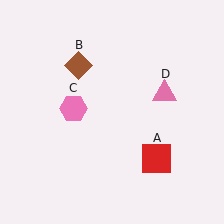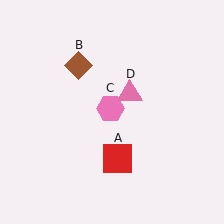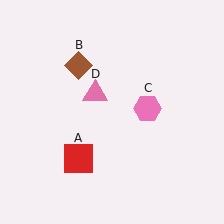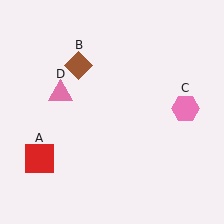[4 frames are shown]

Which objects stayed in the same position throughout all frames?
Brown diamond (object B) remained stationary.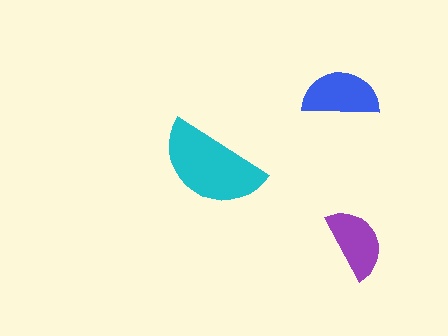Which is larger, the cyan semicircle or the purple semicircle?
The cyan one.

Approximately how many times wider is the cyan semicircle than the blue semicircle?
About 1.5 times wider.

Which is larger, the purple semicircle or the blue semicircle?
The blue one.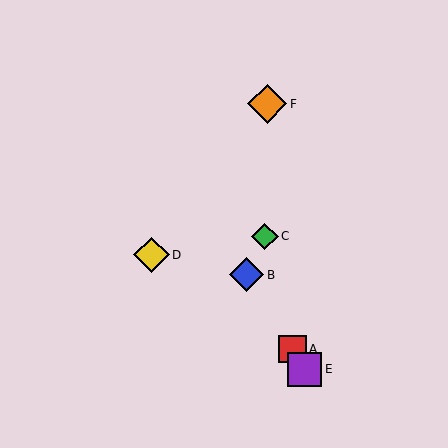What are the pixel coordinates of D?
Object D is at (151, 255).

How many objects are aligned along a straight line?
3 objects (A, B, E) are aligned along a straight line.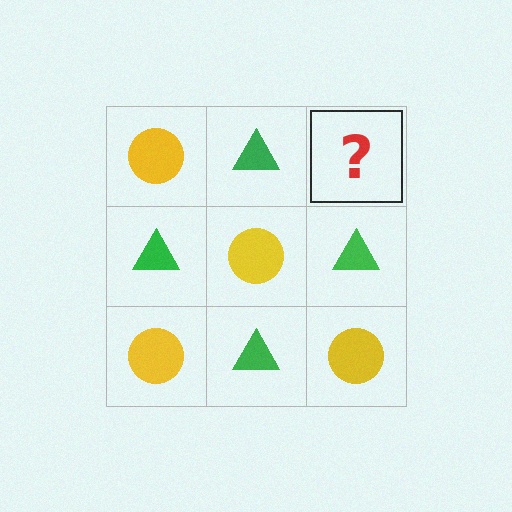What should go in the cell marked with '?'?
The missing cell should contain a yellow circle.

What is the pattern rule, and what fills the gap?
The rule is that it alternates yellow circle and green triangle in a checkerboard pattern. The gap should be filled with a yellow circle.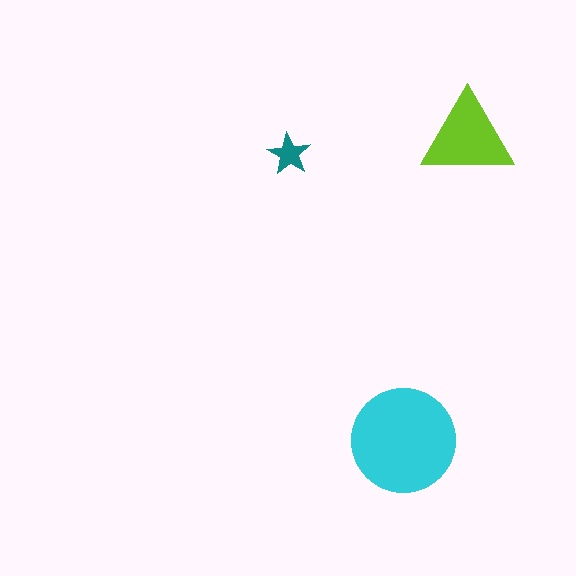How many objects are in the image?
There are 3 objects in the image.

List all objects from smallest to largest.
The teal star, the lime triangle, the cyan circle.